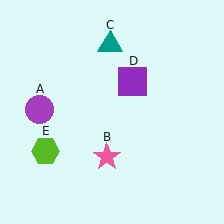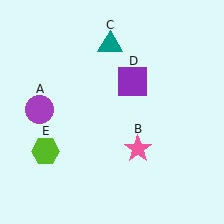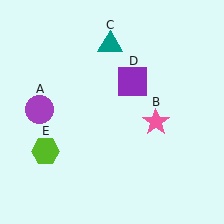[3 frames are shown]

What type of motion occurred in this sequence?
The pink star (object B) rotated counterclockwise around the center of the scene.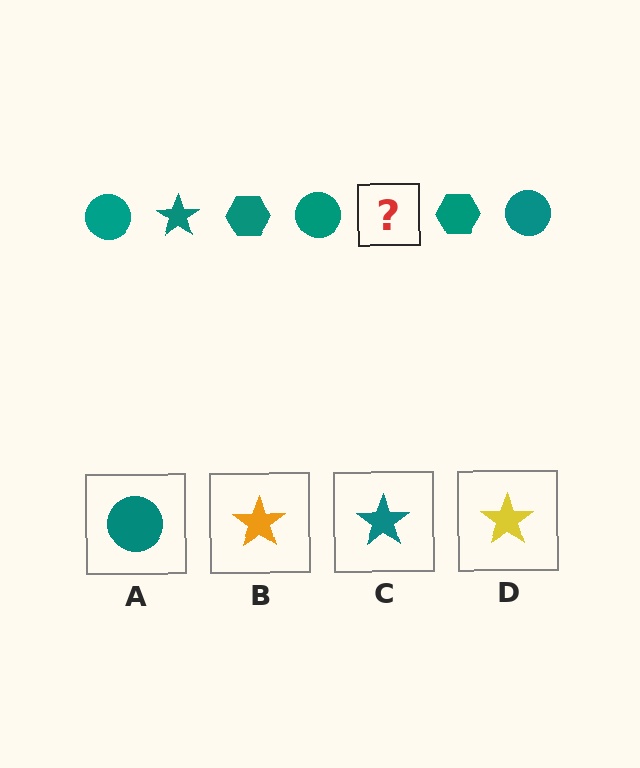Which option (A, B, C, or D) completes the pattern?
C.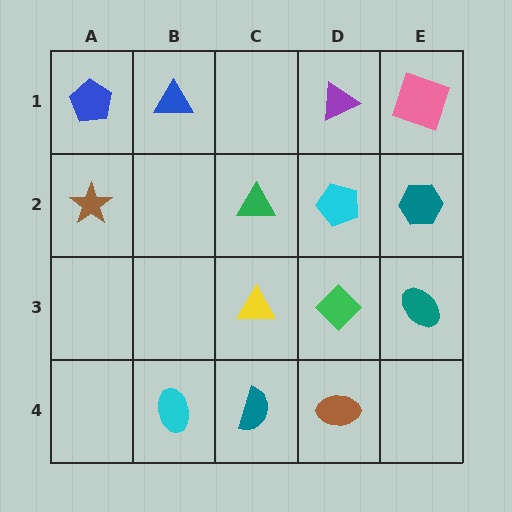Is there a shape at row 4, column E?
No, that cell is empty.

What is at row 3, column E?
A teal ellipse.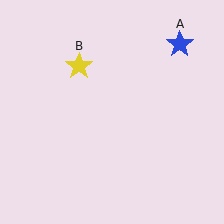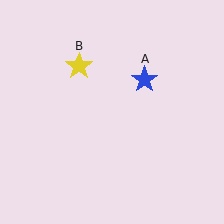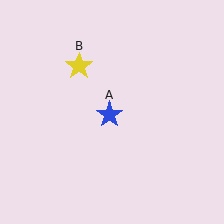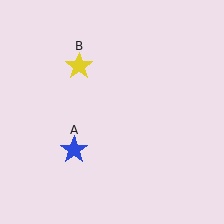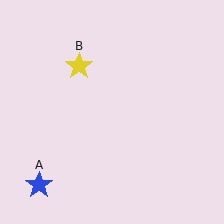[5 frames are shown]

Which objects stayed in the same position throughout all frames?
Yellow star (object B) remained stationary.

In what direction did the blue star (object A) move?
The blue star (object A) moved down and to the left.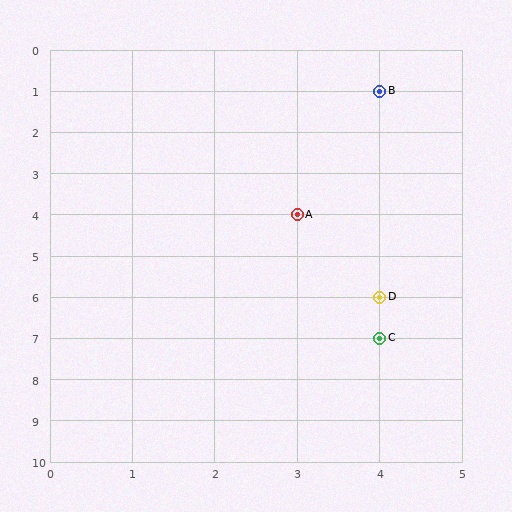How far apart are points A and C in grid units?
Points A and C are 1 column and 3 rows apart (about 3.2 grid units diagonally).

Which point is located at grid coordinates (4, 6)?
Point D is at (4, 6).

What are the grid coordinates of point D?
Point D is at grid coordinates (4, 6).